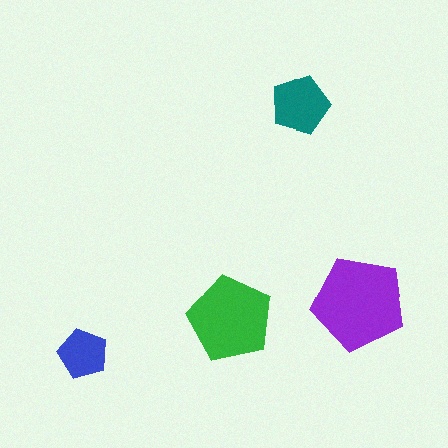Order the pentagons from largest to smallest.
the purple one, the green one, the teal one, the blue one.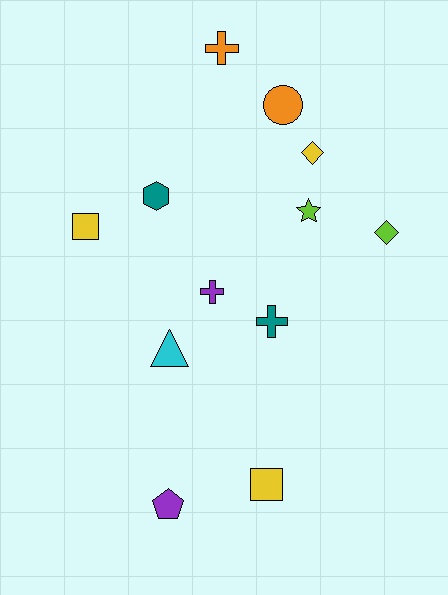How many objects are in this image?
There are 12 objects.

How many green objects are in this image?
There are no green objects.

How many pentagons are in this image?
There is 1 pentagon.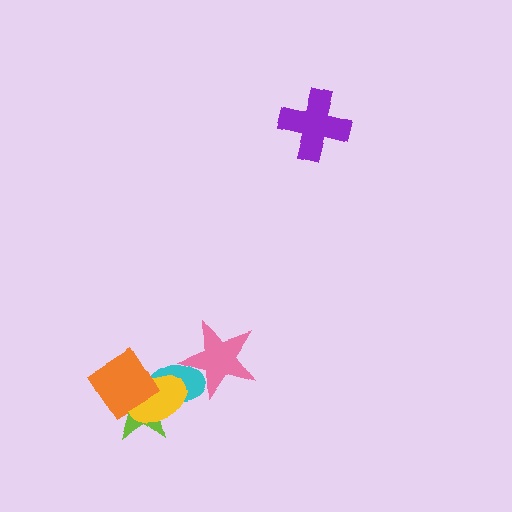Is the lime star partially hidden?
Yes, it is partially covered by another shape.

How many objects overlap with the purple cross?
0 objects overlap with the purple cross.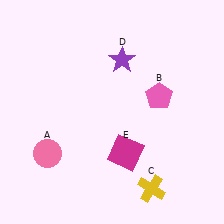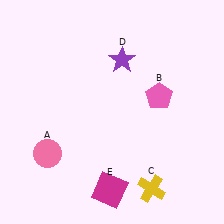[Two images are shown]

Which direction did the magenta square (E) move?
The magenta square (E) moved down.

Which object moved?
The magenta square (E) moved down.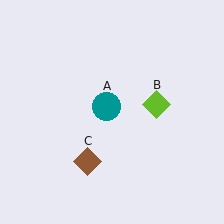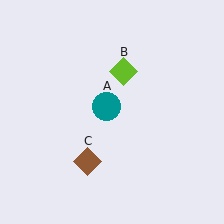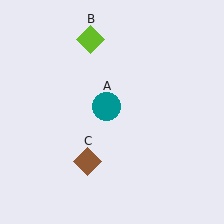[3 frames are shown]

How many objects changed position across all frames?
1 object changed position: lime diamond (object B).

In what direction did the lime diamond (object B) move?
The lime diamond (object B) moved up and to the left.